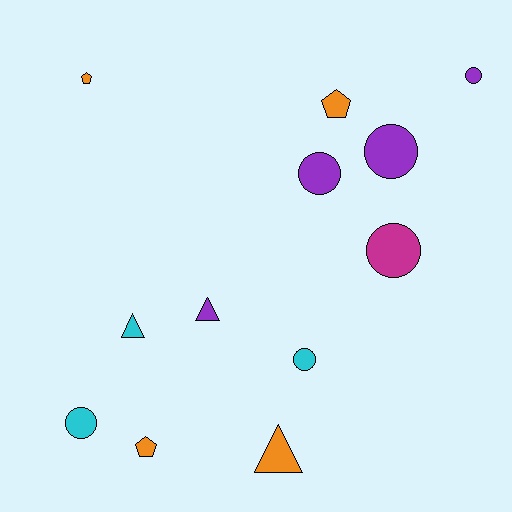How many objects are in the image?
There are 12 objects.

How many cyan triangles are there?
There is 1 cyan triangle.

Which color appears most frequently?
Purple, with 4 objects.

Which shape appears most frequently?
Circle, with 6 objects.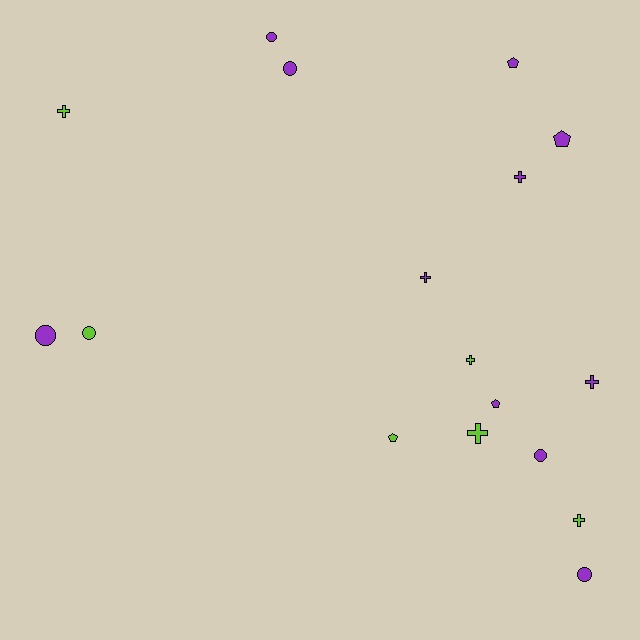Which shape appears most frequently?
Cross, with 7 objects.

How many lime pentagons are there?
There is 1 lime pentagon.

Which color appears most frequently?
Purple, with 11 objects.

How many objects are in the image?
There are 17 objects.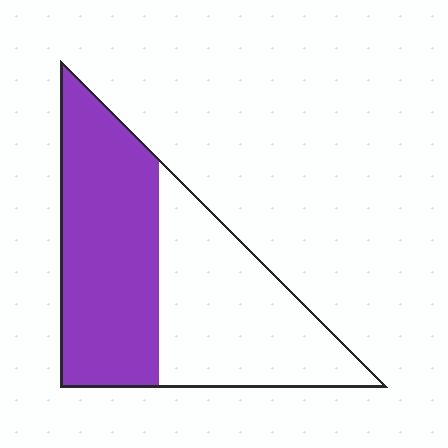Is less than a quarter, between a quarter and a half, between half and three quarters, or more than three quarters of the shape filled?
Between half and three quarters.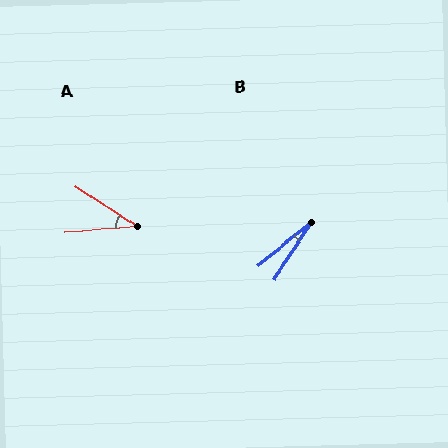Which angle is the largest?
A, at approximately 38 degrees.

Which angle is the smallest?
B, at approximately 18 degrees.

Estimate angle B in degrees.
Approximately 18 degrees.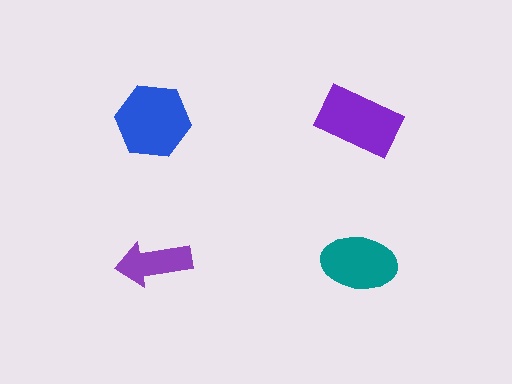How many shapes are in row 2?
2 shapes.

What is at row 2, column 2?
A teal ellipse.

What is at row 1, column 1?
A blue hexagon.